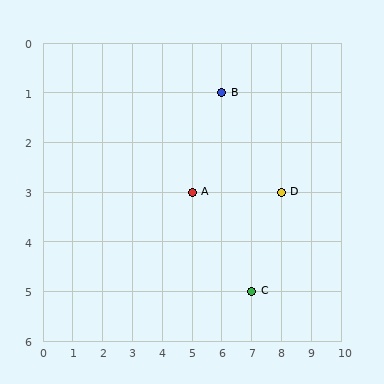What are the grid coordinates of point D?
Point D is at grid coordinates (8, 3).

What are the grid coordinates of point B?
Point B is at grid coordinates (6, 1).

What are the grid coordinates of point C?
Point C is at grid coordinates (7, 5).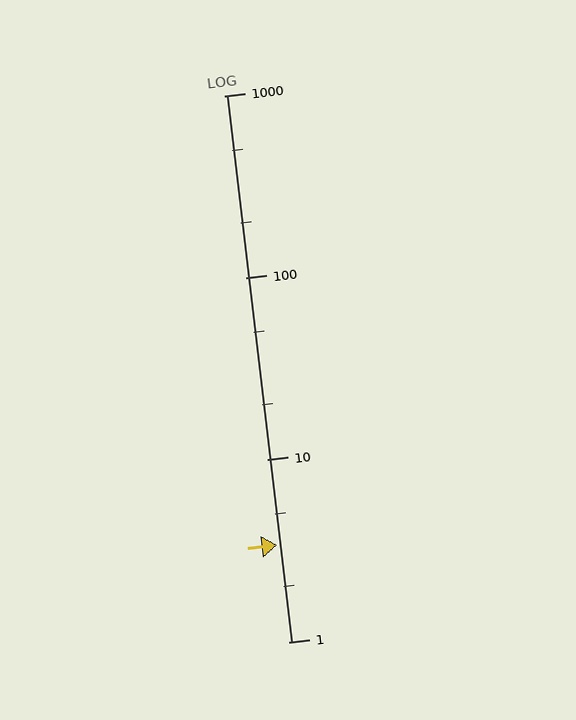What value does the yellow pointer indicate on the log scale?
The pointer indicates approximately 3.4.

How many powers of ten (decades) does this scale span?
The scale spans 3 decades, from 1 to 1000.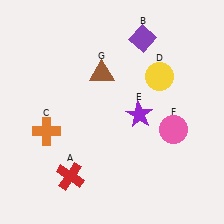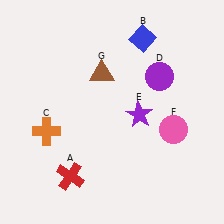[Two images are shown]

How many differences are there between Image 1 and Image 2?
There are 2 differences between the two images.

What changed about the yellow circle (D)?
In Image 1, D is yellow. In Image 2, it changed to purple.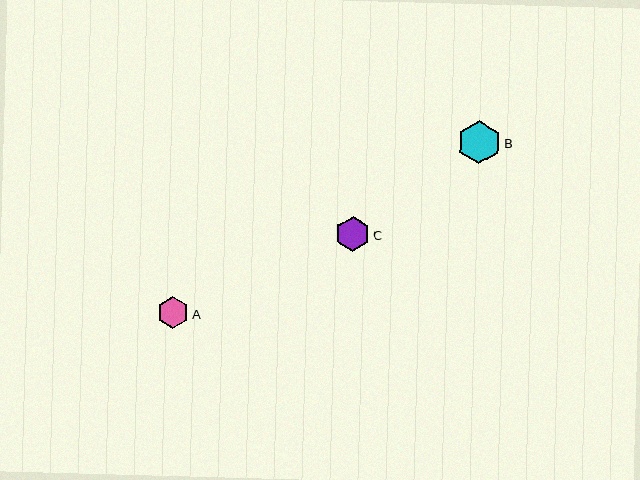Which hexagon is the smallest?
Hexagon A is the smallest with a size of approximately 32 pixels.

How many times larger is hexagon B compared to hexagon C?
Hexagon B is approximately 1.2 times the size of hexagon C.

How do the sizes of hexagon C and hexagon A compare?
Hexagon C and hexagon A are approximately the same size.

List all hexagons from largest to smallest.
From largest to smallest: B, C, A.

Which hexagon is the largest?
Hexagon B is the largest with a size of approximately 43 pixels.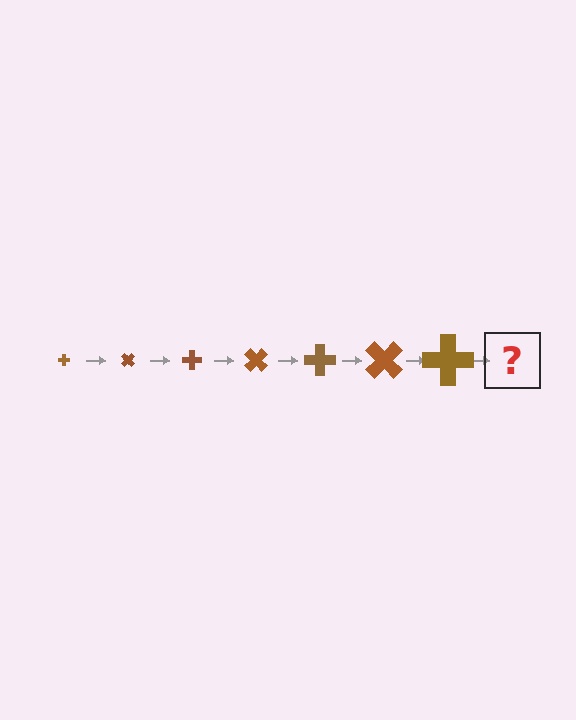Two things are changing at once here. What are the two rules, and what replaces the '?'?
The two rules are that the cross grows larger each step and it rotates 45 degrees each step. The '?' should be a cross, larger than the previous one and rotated 315 degrees from the start.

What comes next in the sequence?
The next element should be a cross, larger than the previous one and rotated 315 degrees from the start.